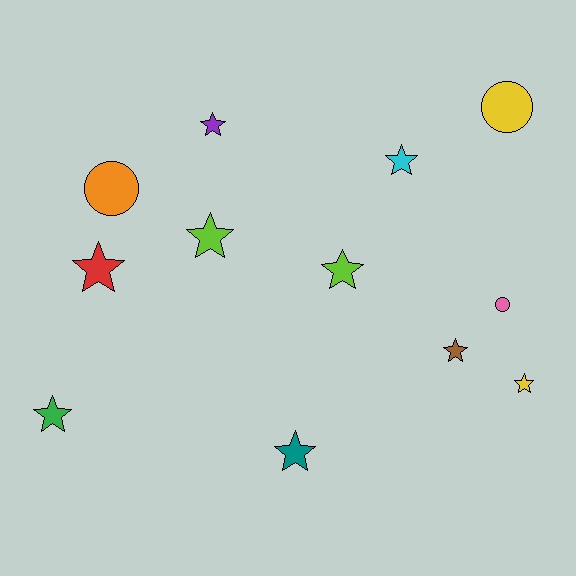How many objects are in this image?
There are 12 objects.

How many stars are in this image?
There are 9 stars.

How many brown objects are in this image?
There is 1 brown object.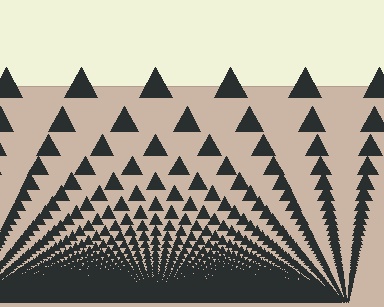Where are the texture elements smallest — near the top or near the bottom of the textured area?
Near the bottom.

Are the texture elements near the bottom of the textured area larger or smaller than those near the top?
Smaller. The gradient is inverted — elements near the bottom are smaller and denser.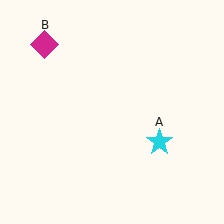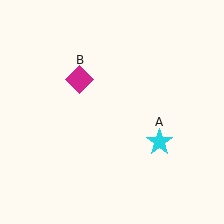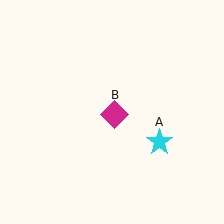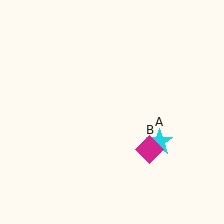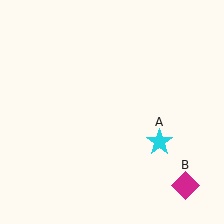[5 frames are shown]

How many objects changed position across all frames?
1 object changed position: magenta diamond (object B).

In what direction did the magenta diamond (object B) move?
The magenta diamond (object B) moved down and to the right.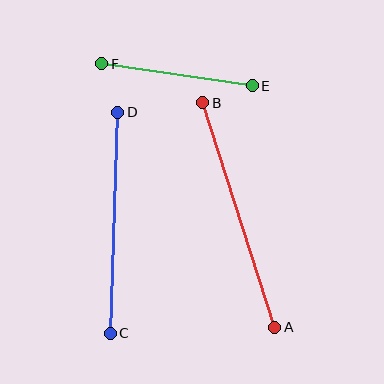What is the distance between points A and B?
The distance is approximately 236 pixels.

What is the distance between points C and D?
The distance is approximately 221 pixels.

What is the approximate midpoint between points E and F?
The midpoint is at approximately (177, 75) pixels.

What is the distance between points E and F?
The distance is approximately 152 pixels.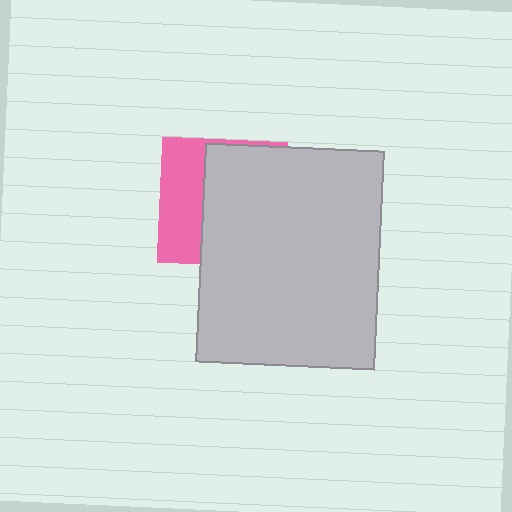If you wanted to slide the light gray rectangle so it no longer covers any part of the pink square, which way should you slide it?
Slide it right — that is the most direct way to separate the two shapes.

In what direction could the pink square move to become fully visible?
The pink square could move left. That would shift it out from behind the light gray rectangle entirely.